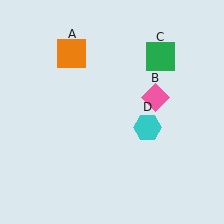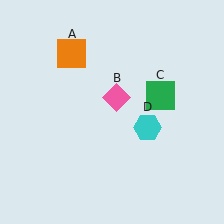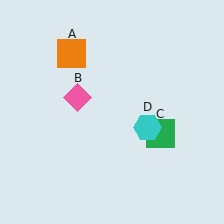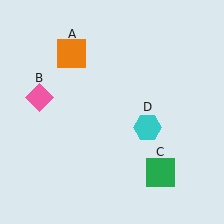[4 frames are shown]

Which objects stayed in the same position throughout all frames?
Orange square (object A) and cyan hexagon (object D) remained stationary.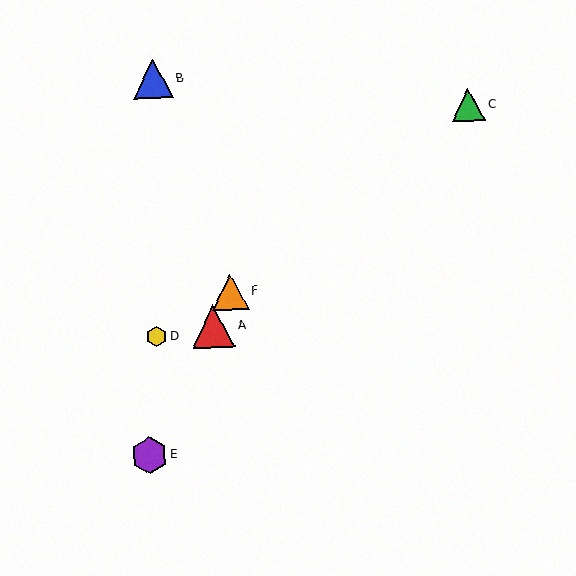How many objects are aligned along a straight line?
3 objects (A, E, F) are aligned along a straight line.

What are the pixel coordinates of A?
Object A is at (213, 326).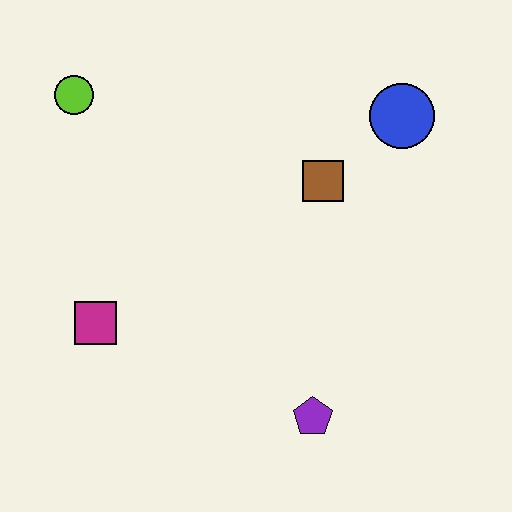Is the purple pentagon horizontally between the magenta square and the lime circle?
No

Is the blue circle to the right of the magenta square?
Yes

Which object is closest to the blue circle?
The brown square is closest to the blue circle.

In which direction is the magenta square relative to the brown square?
The magenta square is to the left of the brown square.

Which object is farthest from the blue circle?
The magenta square is farthest from the blue circle.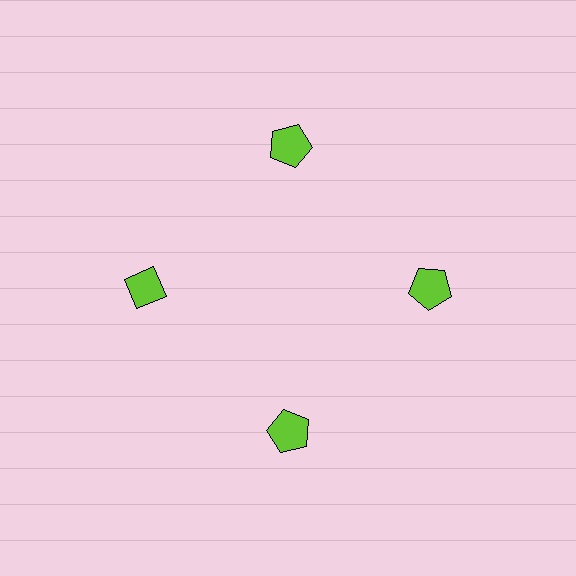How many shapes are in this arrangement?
There are 4 shapes arranged in a ring pattern.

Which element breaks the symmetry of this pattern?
The lime diamond at roughly the 9 o'clock position breaks the symmetry. All other shapes are lime pentagons.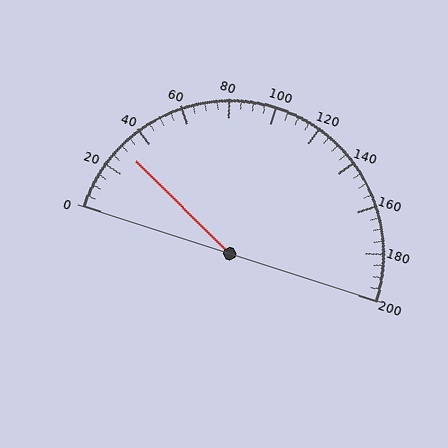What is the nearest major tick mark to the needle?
The nearest major tick mark is 40.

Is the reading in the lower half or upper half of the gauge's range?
The reading is in the lower half of the range (0 to 200).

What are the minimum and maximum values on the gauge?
The gauge ranges from 0 to 200.